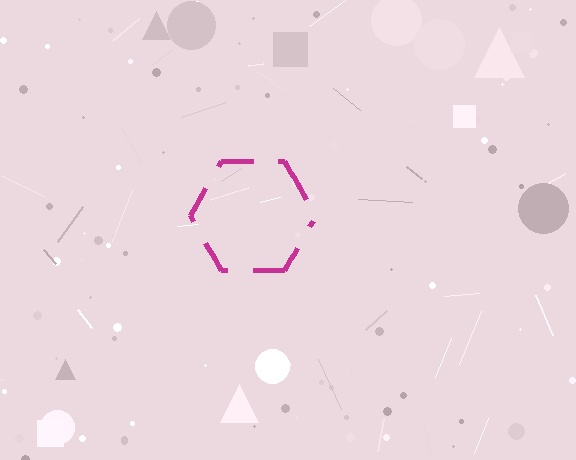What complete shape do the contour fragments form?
The contour fragments form a hexagon.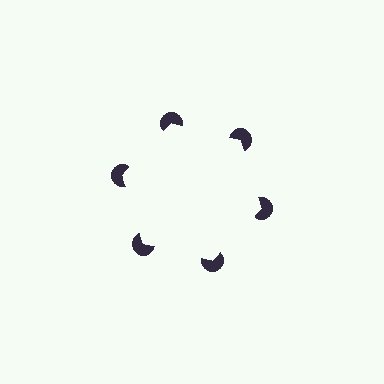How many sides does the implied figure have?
6 sides.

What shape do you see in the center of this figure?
An illusory hexagon — its edges are inferred from the aligned wedge cuts in the pac-man discs, not physically drawn.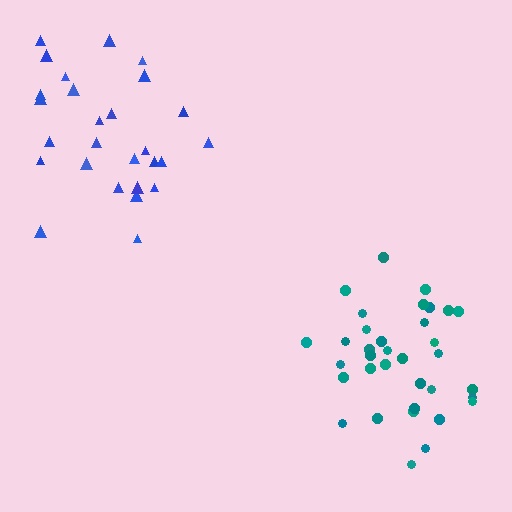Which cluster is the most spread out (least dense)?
Blue.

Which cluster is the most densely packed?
Teal.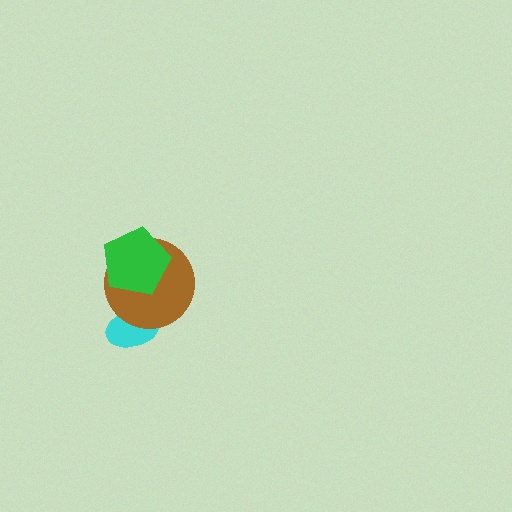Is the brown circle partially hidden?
Yes, it is partially covered by another shape.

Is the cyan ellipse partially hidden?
Yes, it is partially covered by another shape.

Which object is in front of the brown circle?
The green pentagon is in front of the brown circle.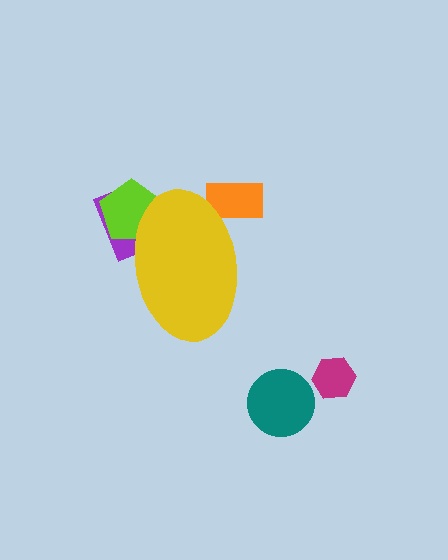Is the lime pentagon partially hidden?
Yes, the lime pentagon is partially hidden behind the yellow ellipse.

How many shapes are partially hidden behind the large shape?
3 shapes are partially hidden.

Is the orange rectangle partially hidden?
Yes, the orange rectangle is partially hidden behind the yellow ellipse.